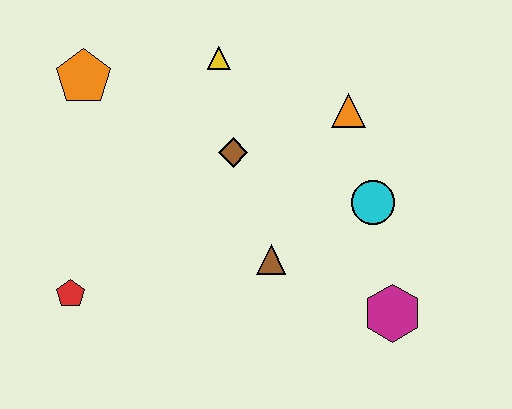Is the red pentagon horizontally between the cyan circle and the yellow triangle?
No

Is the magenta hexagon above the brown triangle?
No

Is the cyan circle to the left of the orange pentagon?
No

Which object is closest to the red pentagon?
The brown triangle is closest to the red pentagon.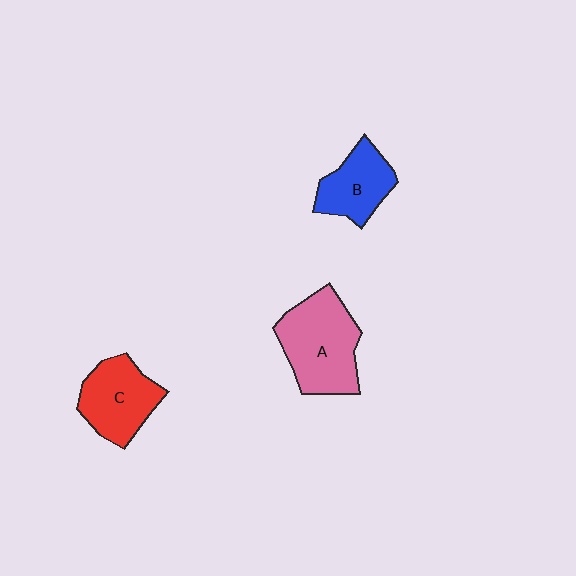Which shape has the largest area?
Shape A (pink).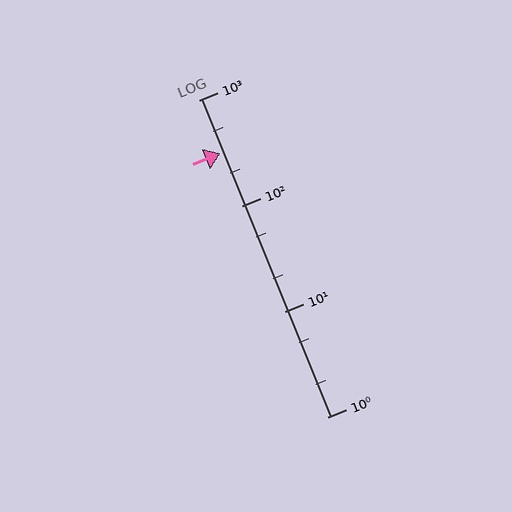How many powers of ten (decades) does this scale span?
The scale spans 3 decades, from 1 to 1000.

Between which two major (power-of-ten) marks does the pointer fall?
The pointer is between 100 and 1000.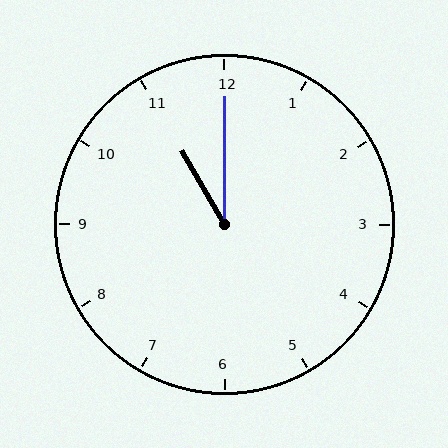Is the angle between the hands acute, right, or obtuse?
It is acute.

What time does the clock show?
11:00.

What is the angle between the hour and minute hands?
Approximately 30 degrees.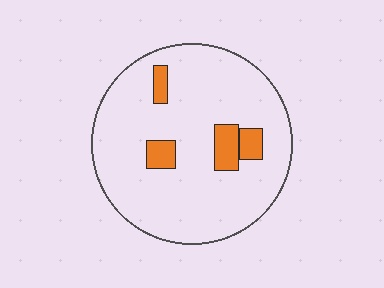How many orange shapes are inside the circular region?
4.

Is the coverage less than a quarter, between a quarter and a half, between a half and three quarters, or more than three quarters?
Less than a quarter.